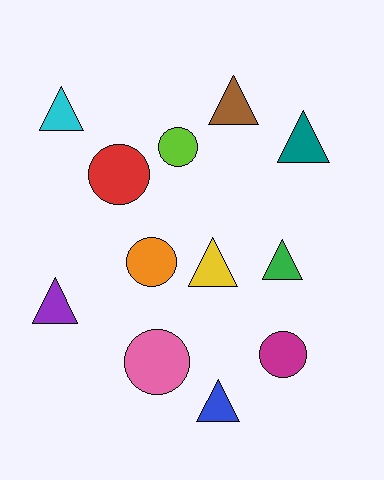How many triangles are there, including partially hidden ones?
There are 7 triangles.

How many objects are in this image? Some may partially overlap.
There are 12 objects.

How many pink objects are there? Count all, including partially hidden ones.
There is 1 pink object.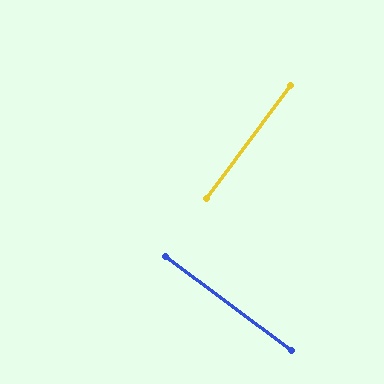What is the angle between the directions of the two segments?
Approximately 90 degrees.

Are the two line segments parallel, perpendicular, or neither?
Perpendicular — they meet at approximately 90°.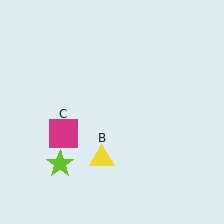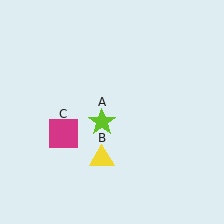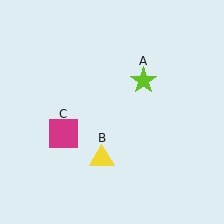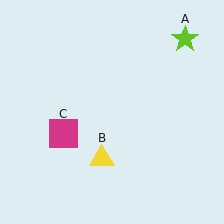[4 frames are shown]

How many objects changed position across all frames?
1 object changed position: lime star (object A).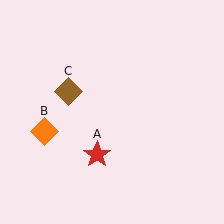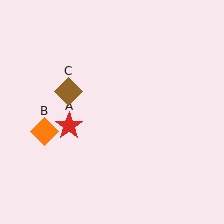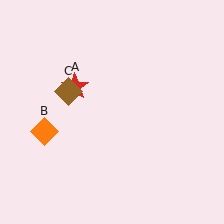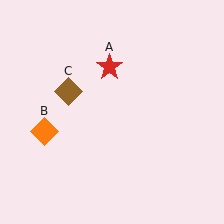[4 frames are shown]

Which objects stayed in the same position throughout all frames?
Orange diamond (object B) and brown diamond (object C) remained stationary.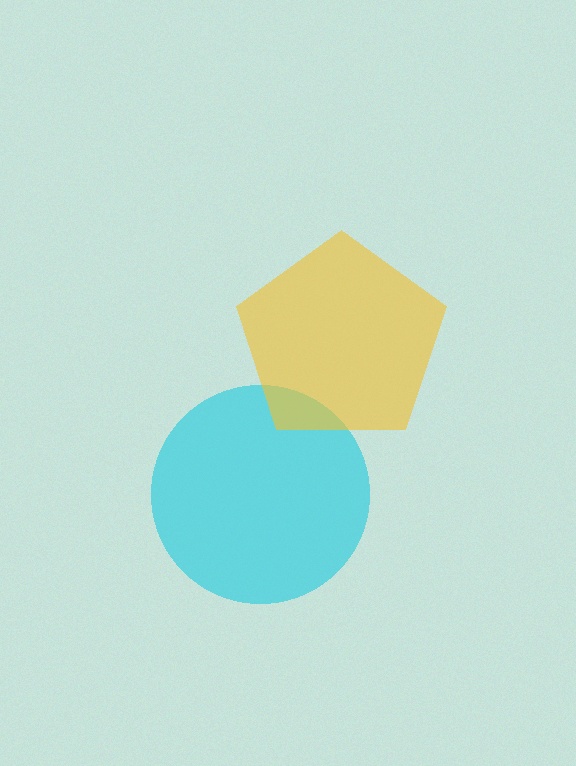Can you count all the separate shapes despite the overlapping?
Yes, there are 2 separate shapes.